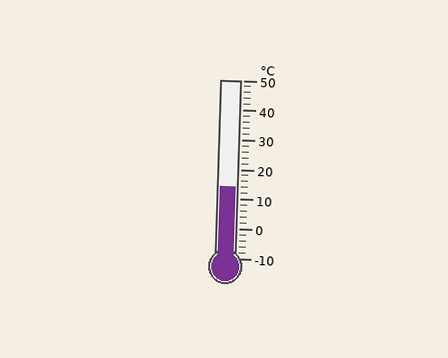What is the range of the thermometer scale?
The thermometer scale ranges from -10°C to 50°C.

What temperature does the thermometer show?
The thermometer shows approximately 14°C.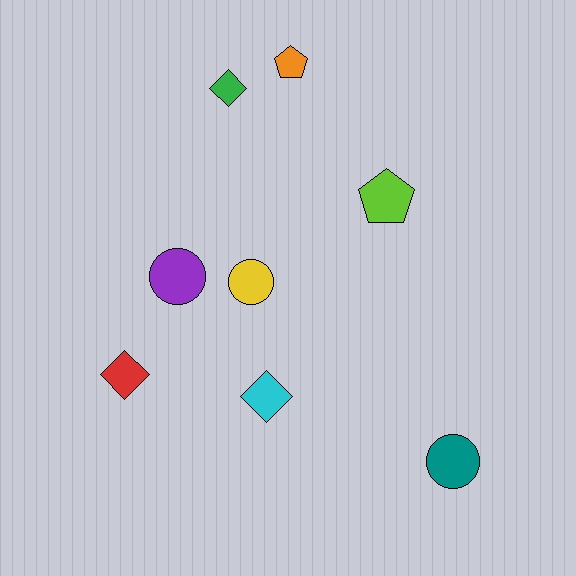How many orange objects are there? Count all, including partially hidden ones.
There is 1 orange object.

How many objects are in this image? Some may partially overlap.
There are 8 objects.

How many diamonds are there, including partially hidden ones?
There are 3 diamonds.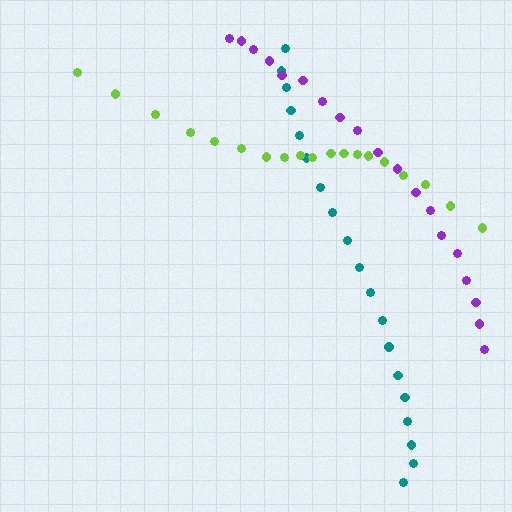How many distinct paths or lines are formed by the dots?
There are 3 distinct paths.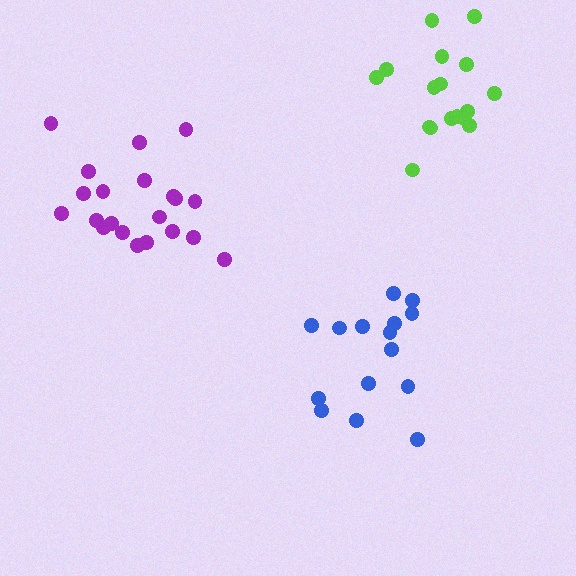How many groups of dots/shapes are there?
There are 3 groups.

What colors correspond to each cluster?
The clusters are colored: blue, purple, lime.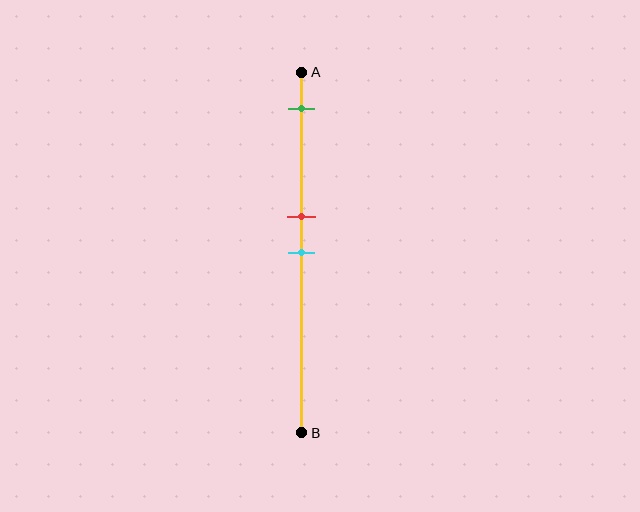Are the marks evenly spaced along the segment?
No, the marks are not evenly spaced.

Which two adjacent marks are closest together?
The red and cyan marks are the closest adjacent pair.